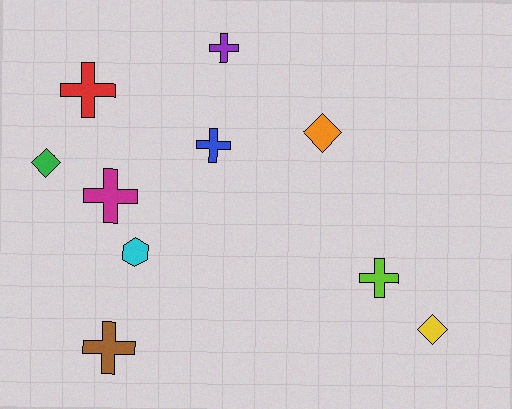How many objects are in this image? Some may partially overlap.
There are 10 objects.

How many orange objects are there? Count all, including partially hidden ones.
There is 1 orange object.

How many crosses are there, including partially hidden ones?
There are 6 crosses.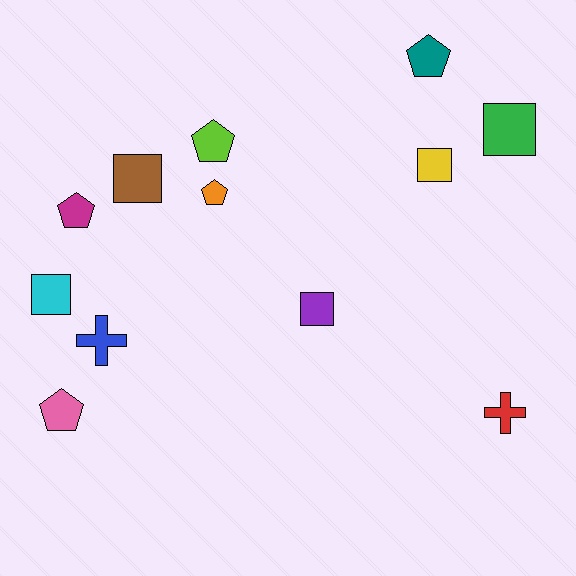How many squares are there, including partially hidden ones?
There are 5 squares.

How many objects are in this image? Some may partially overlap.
There are 12 objects.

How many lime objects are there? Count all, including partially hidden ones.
There is 1 lime object.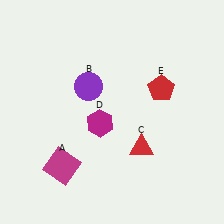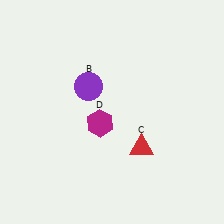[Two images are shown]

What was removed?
The red pentagon (E), the magenta square (A) were removed in Image 2.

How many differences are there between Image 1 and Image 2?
There are 2 differences between the two images.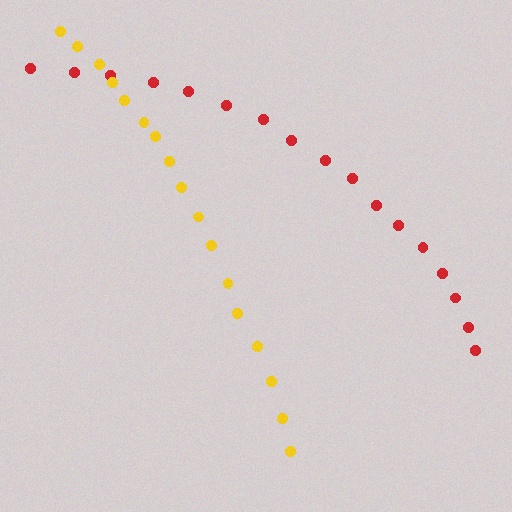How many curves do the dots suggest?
There are 2 distinct paths.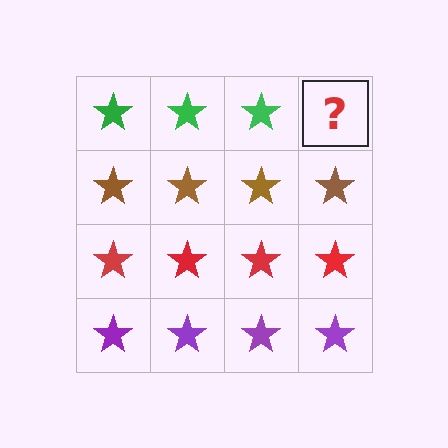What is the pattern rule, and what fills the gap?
The rule is that each row has a consistent color. The gap should be filled with a green star.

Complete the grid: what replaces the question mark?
The question mark should be replaced with a green star.